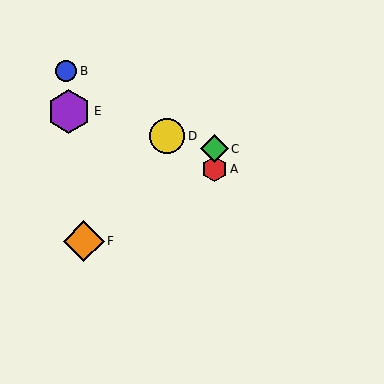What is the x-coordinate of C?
Object C is at x≈214.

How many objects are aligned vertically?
2 objects (A, C) are aligned vertically.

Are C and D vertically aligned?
No, C is at x≈214 and D is at x≈167.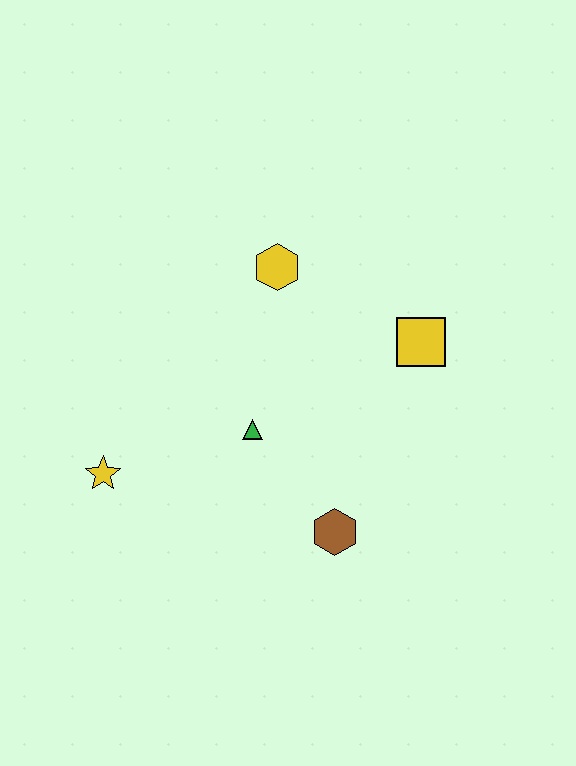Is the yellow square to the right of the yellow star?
Yes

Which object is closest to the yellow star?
The green triangle is closest to the yellow star.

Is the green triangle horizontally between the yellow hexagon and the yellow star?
Yes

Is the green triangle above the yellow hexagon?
No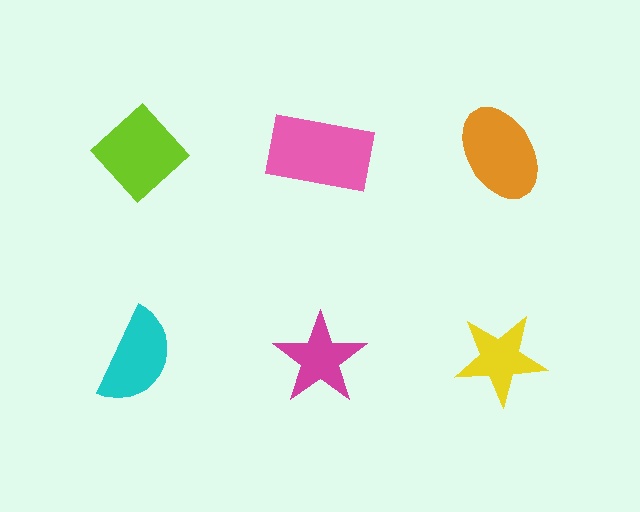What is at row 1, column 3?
An orange ellipse.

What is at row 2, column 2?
A magenta star.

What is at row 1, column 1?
A lime diamond.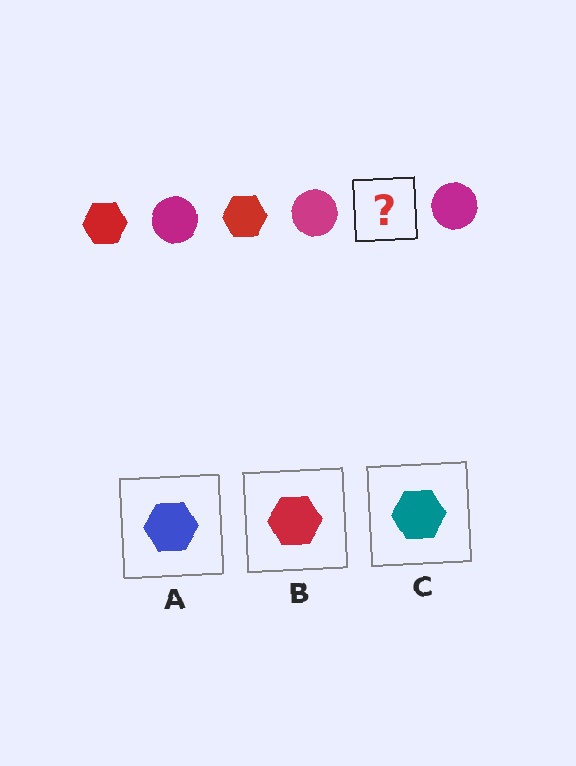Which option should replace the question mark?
Option B.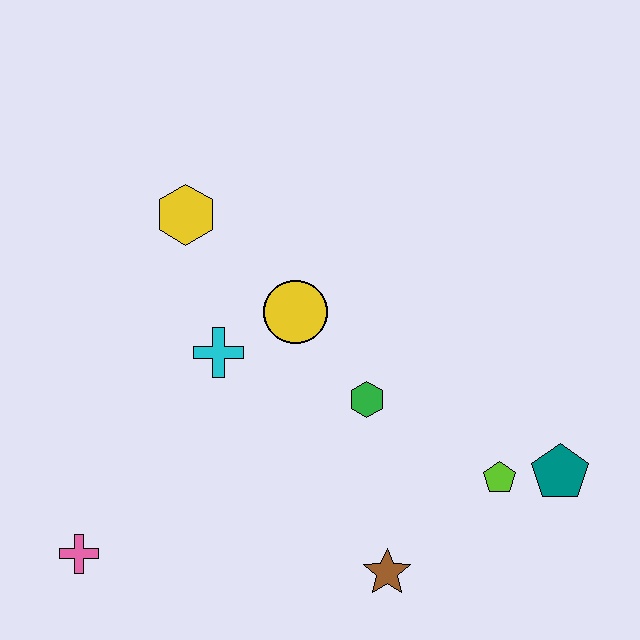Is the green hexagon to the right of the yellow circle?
Yes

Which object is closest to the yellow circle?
The cyan cross is closest to the yellow circle.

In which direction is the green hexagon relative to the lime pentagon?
The green hexagon is to the left of the lime pentagon.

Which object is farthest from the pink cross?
The teal pentagon is farthest from the pink cross.